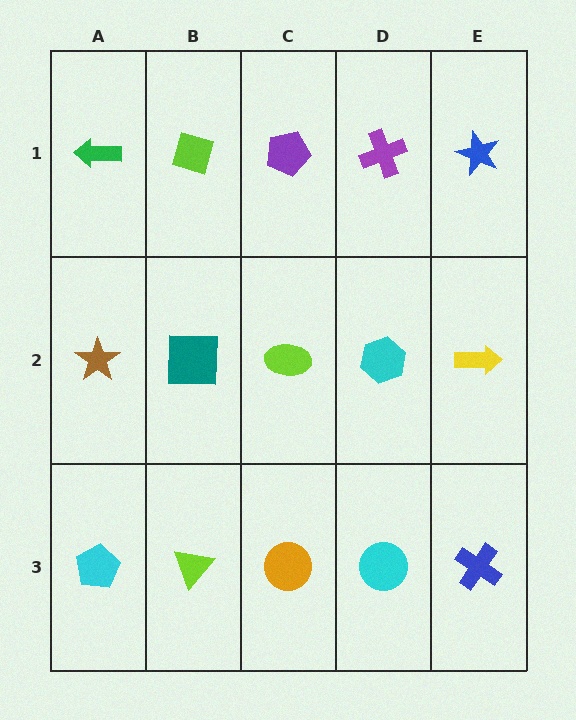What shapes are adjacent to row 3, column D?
A cyan hexagon (row 2, column D), an orange circle (row 3, column C), a blue cross (row 3, column E).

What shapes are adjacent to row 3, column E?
A yellow arrow (row 2, column E), a cyan circle (row 3, column D).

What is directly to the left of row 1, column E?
A purple cross.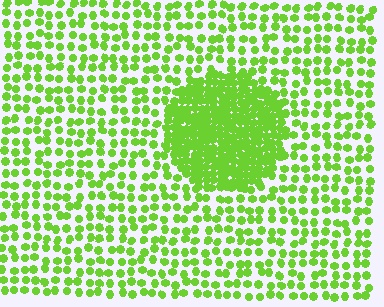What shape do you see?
I see a circle.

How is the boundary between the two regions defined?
The boundary is defined by a change in element density (approximately 2.7x ratio). All elements are the same color, size, and shape.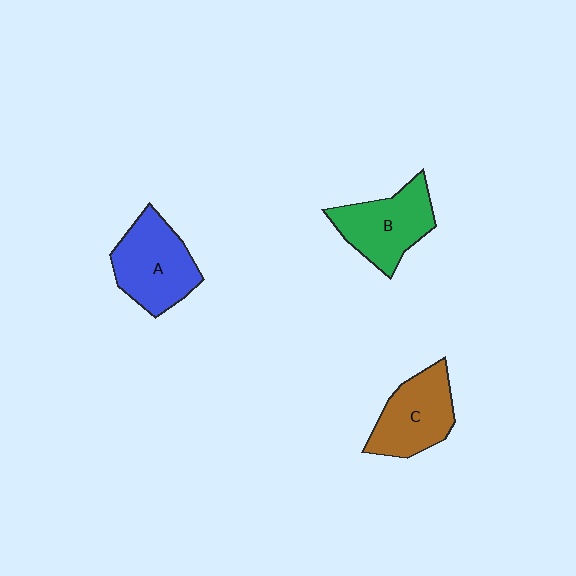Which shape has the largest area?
Shape A (blue).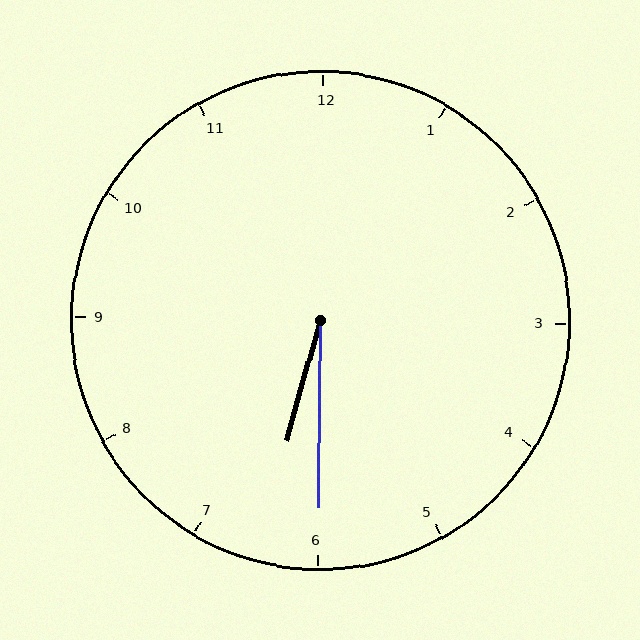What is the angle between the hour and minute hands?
Approximately 15 degrees.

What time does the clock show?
6:30.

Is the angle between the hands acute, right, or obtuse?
It is acute.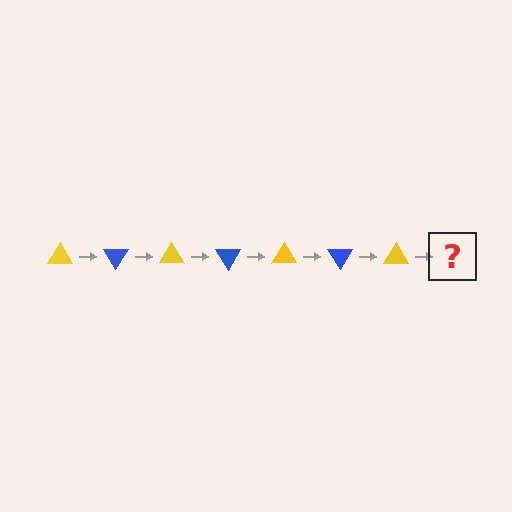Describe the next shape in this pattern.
It should be a blue triangle, rotated 420 degrees from the start.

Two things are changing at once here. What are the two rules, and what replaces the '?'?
The two rules are that it rotates 60 degrees each step and the color cycles through yellow and blue. The '?' should be a blue triangle, rotated 420 degrees from the start.